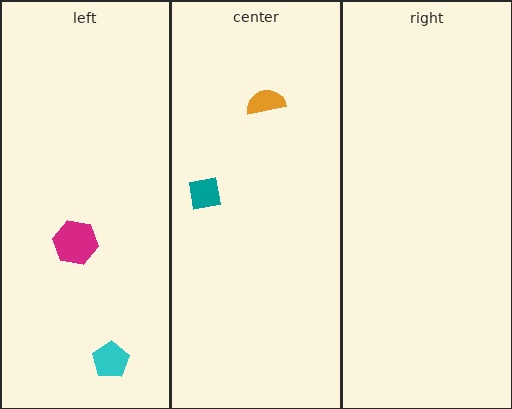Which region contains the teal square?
The center region.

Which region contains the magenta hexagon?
The left region.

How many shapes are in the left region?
2.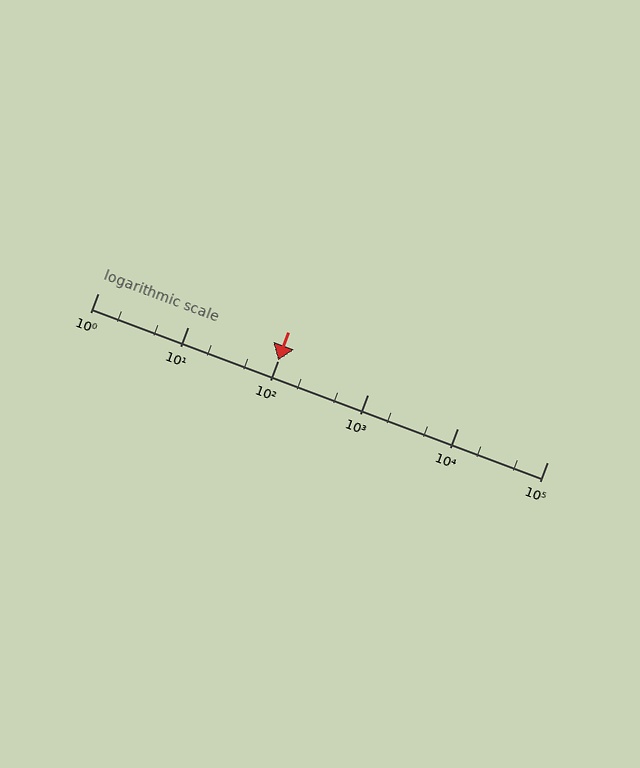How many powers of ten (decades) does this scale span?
The scale spans 5 decades, from 1 to 100000.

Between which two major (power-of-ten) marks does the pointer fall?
The pointer is between 100 and 1000.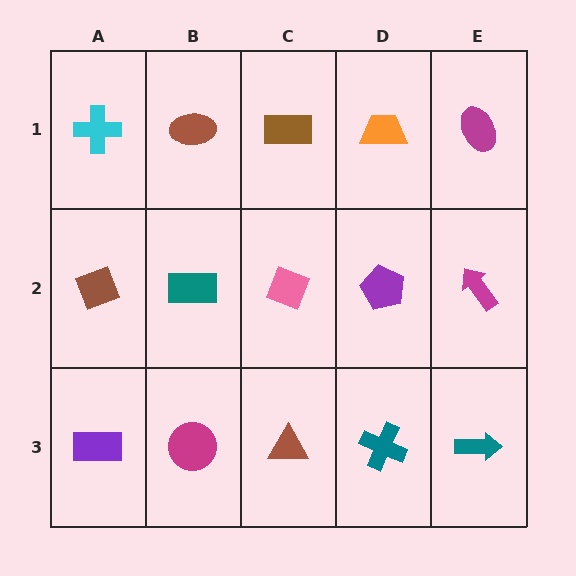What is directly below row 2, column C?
A brown triangle.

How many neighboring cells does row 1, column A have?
2.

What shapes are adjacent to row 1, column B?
A teal rectangle (row 2, column B), a cyan cross (row 1, column A), a brown rectangle (row 1, column C).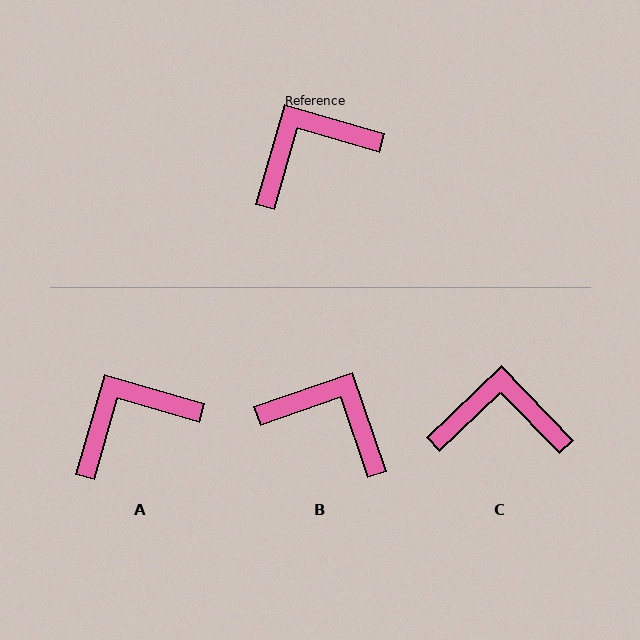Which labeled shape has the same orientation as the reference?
A.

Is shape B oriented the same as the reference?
No, it is off by about 55 degrees.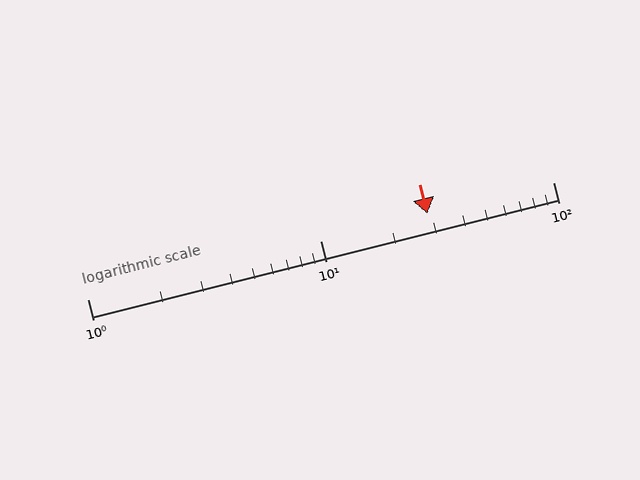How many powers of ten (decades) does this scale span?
The scale spans 2 decades, from 1 to 100.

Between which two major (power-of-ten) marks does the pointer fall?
The pointer is between 10 and 100.